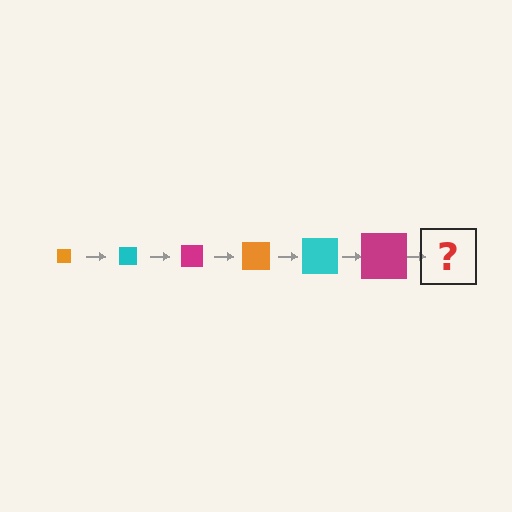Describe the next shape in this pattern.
It should be an orange square, larger than the previous one.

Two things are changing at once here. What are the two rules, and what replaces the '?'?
The two rules are that the square grows larger each step and the color cycles through orange, cyan, and magenta. The '?' should be an orange square, larger than the previous one.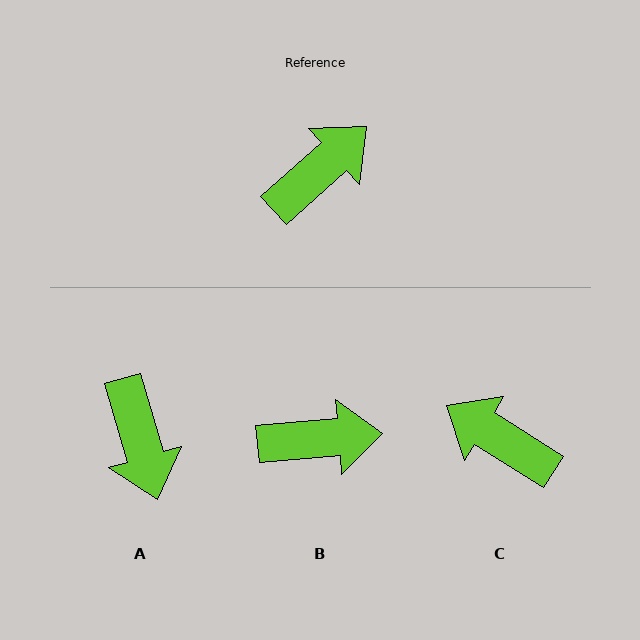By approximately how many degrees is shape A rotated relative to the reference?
Approximately 116 degrees clockwise.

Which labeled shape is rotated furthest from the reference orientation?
A, about 116 degrees away.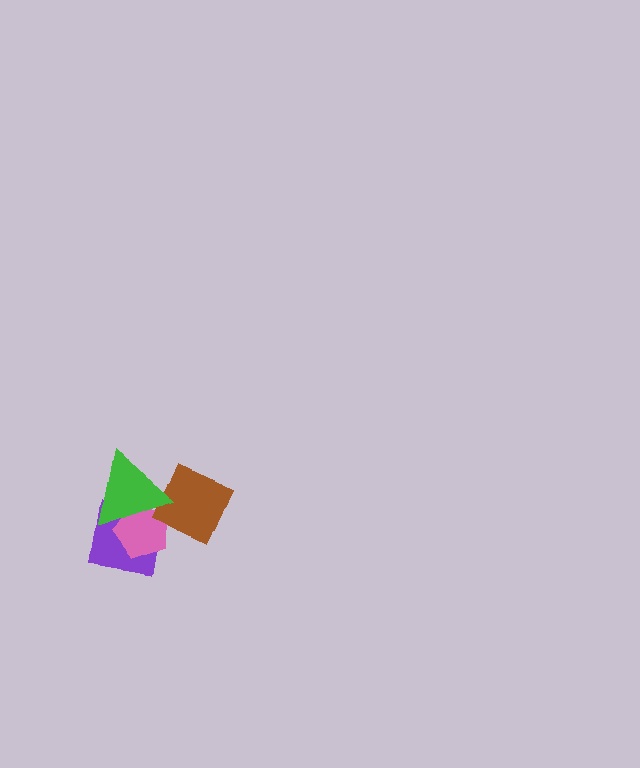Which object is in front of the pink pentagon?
The green triangle is in front of the pink pentagon.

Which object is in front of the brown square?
The green triangle is in front of the brown square.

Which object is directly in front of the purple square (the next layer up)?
The pink pentagon is directly in front of the purple square.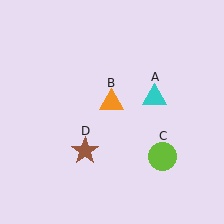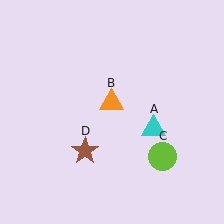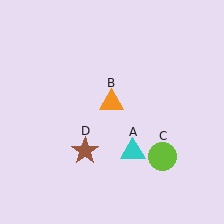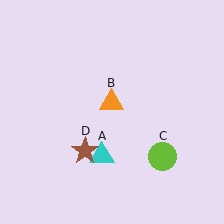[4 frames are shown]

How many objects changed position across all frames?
1 object changed position: cyan triangle (object A).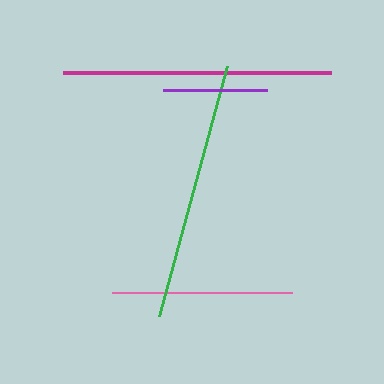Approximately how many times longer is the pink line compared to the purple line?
The pink line is approximately 1.7 times the length of the purple line.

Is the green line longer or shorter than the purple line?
The green line is longer than the purple line.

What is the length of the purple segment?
The purple segment is approximately 103 pixels long.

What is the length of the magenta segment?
The magenta segment is approximately 267 pixels long.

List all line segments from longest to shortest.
From longest to shortest: magenta, green, pink, purple.